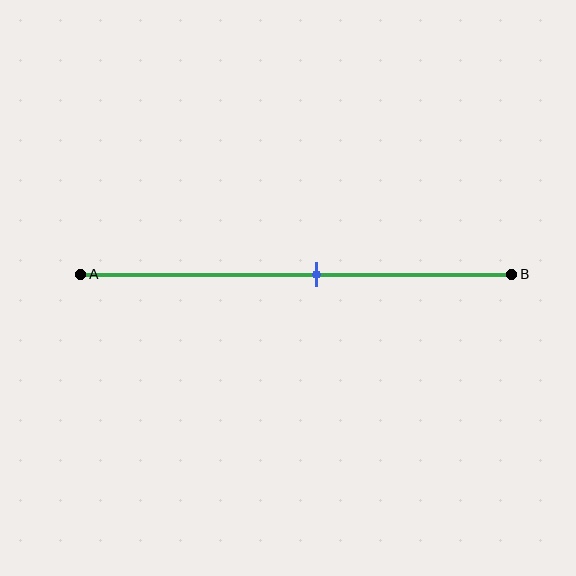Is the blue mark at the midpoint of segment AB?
No, the mark is at about 55% from A, not at the 50% midpoint.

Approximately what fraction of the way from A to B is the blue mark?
The blue mark is approximately 55% of the way from A to B.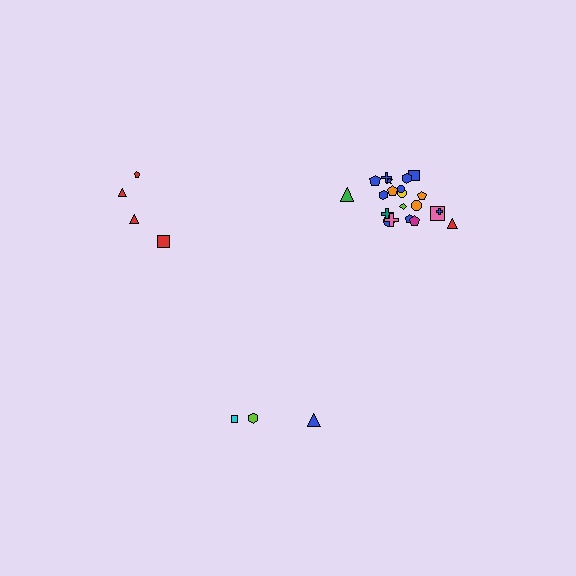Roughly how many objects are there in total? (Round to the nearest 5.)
Roughly 30 objects in total.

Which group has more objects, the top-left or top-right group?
The top-right group.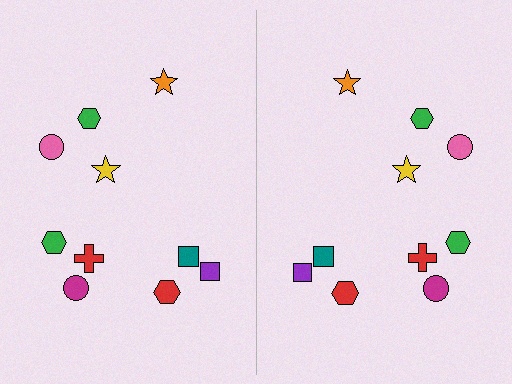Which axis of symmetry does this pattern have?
The pattern has a vertical axis of symmetry running through the center of the image.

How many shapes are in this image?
There are 20 shapes in this image.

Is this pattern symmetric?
Yes, this pattern has bilateral (reflection) symmetry.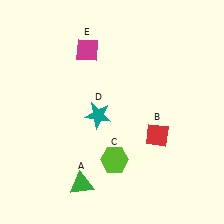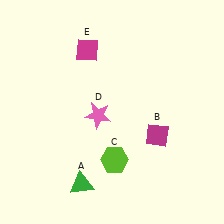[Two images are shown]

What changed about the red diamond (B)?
In Image 1, B is red. In Image 2, it changed to magenta.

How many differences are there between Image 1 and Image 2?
There are 2 differences between the two images.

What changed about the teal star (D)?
In Image 1, D is teal. In Image 2, it changed to pink.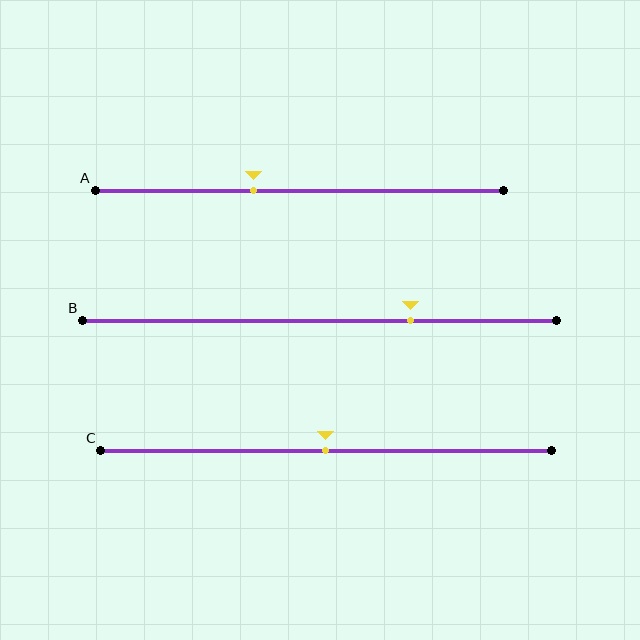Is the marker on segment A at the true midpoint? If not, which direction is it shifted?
No, the marker on segment A is shifted to the left by about 11% of the segment length.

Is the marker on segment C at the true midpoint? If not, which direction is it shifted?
Yes, the marker on segment C is at the true midpoint.